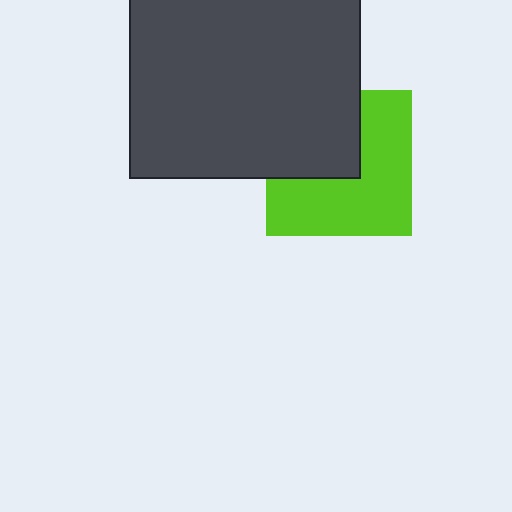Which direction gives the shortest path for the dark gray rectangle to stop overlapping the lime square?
Moving toward the upper-left gives the shortest separation.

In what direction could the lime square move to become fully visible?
The lime square could move toward the lower-right. That would shift it out from behind the dark gray rectangle entirely.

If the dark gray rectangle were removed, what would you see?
You would see the complete lime square.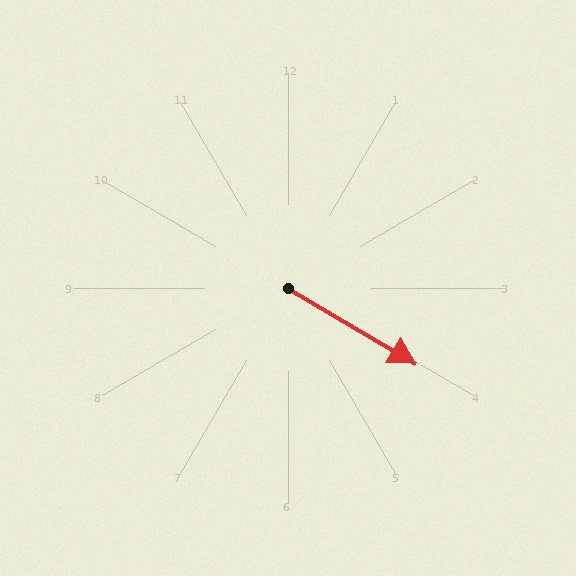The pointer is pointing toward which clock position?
Roughly 4 o'clock.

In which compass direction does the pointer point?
Southeast.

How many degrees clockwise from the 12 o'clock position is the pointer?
Approximately 121 degrees.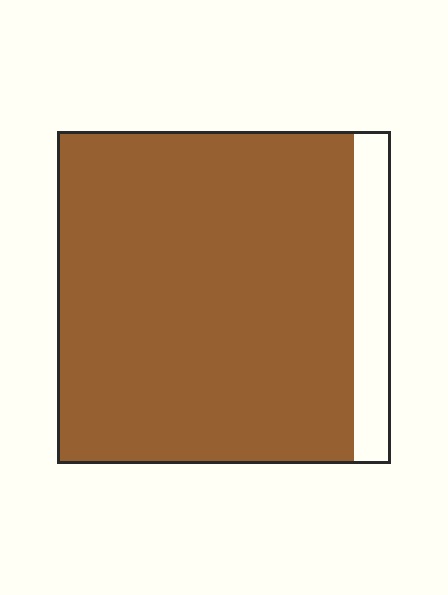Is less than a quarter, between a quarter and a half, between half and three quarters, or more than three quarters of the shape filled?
More than three quarters.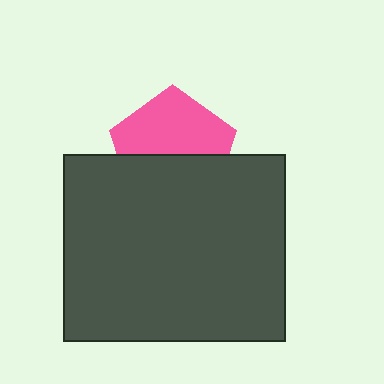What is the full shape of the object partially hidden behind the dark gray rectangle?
The partially hidden object is a pink pentagon.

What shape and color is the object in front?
The object in front is a dark gray rectangle.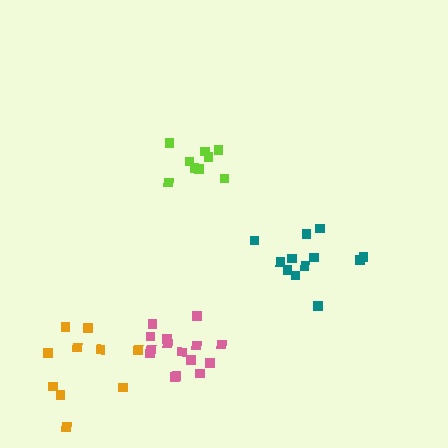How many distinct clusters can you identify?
There are 4 distinct clusters.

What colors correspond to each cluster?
The clusters are colored: lime, orange, pink, teal.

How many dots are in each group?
Group 1: 9 dots, Group 2: 10 dots, Group 3: 15 dots, Group 4: 12 dots (46 total).